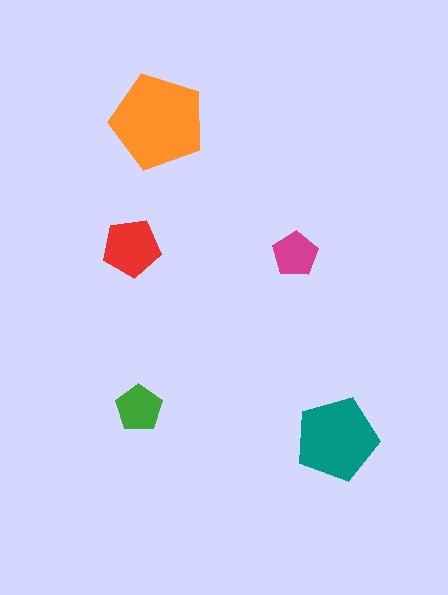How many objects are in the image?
There are 5 objects in the image.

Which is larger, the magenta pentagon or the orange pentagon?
The orange one.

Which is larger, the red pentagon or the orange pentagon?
The orange one.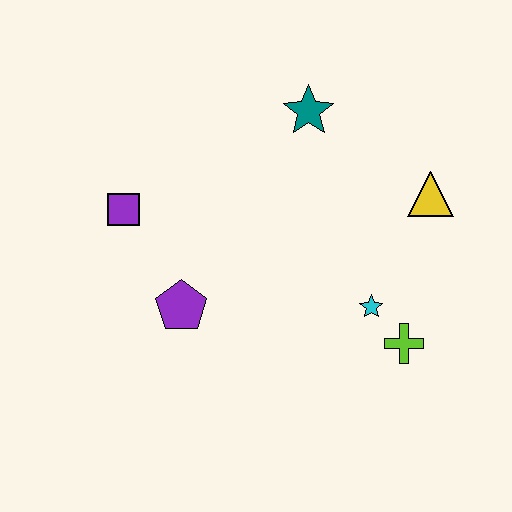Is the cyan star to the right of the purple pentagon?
Yes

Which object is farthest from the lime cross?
The purple square is farthest from the lime cross.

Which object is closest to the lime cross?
The cyan star is closest to the lime cross.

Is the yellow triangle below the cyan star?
No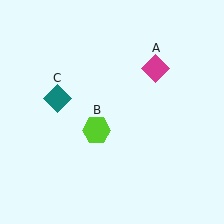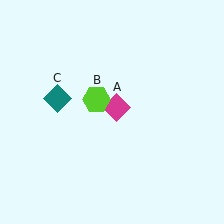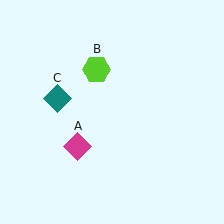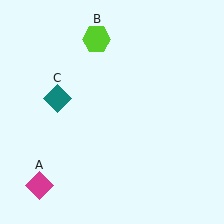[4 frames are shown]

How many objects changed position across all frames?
2 objects changed position: magenta diamond (object A), lime hexagon (object B).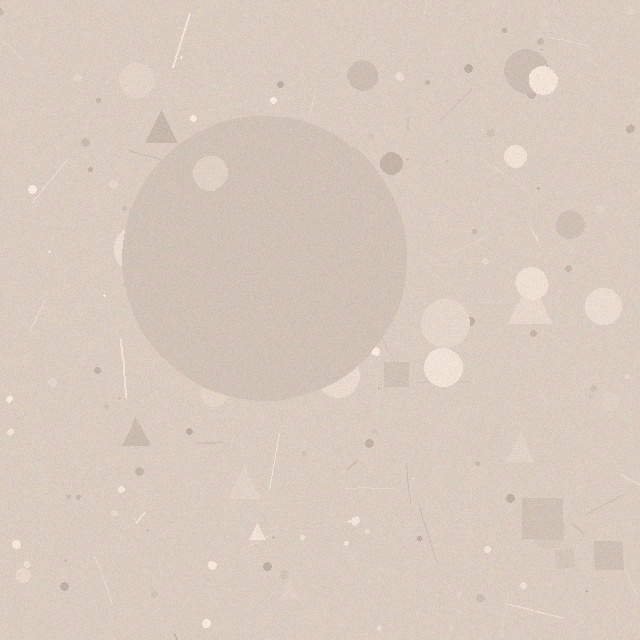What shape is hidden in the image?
A circle is hidden in the image.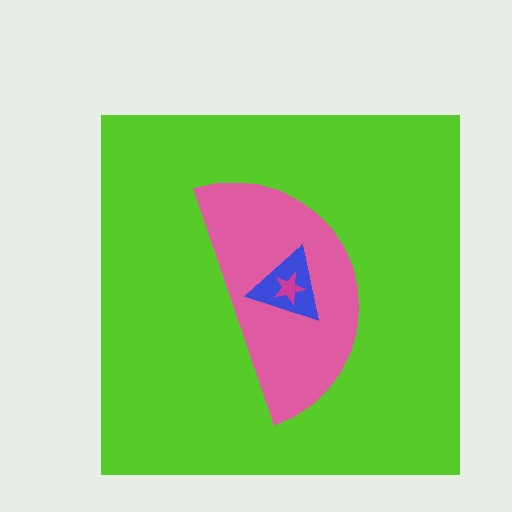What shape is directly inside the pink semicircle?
The blue triangle.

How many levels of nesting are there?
4.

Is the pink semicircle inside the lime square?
Yes.